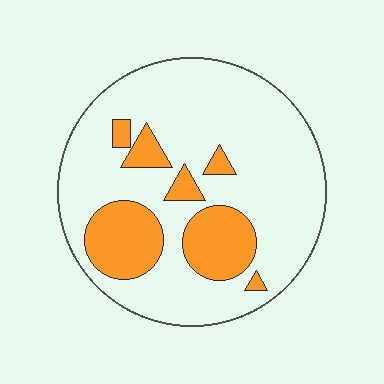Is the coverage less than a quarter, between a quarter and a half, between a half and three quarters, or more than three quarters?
Less than a quarter.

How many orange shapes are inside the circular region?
7.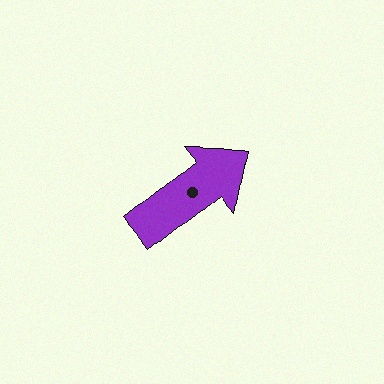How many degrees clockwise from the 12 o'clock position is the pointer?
Approximately 51 degrees.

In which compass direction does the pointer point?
Northeast.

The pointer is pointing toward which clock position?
Roughly 2 o'clock.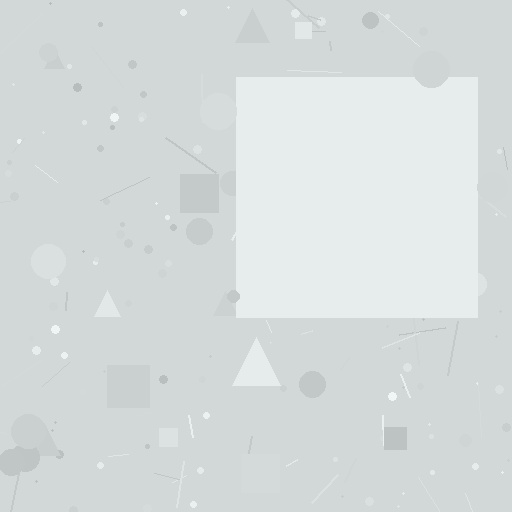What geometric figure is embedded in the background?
A square is embedded in the background.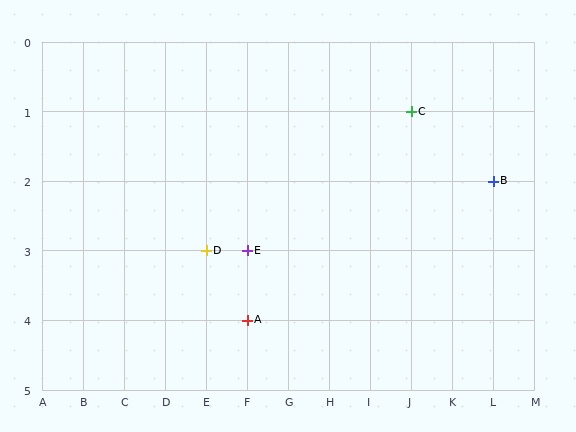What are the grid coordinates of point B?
Point B is at grid coordinates (L, 2).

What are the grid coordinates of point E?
Point E is at grid coordinates (F, 3).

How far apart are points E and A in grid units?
Points E and A are 1 row apart.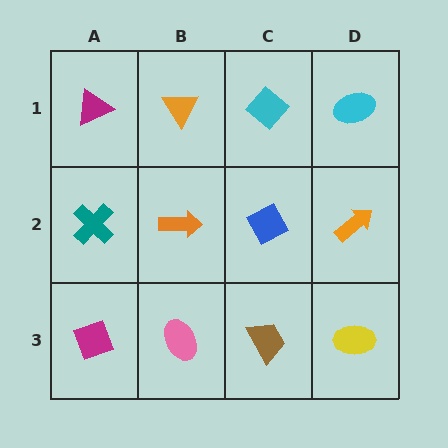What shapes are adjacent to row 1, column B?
An orange arrow (row 2, column B), a magenta triangle (row 1, column A), a cyan diamond (row 1, column C).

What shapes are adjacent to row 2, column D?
A cyan ellipse (row 1, column D), a yellow ellipse (row 3, column D), a blue diamond (row 2, column C).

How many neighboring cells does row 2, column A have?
3.